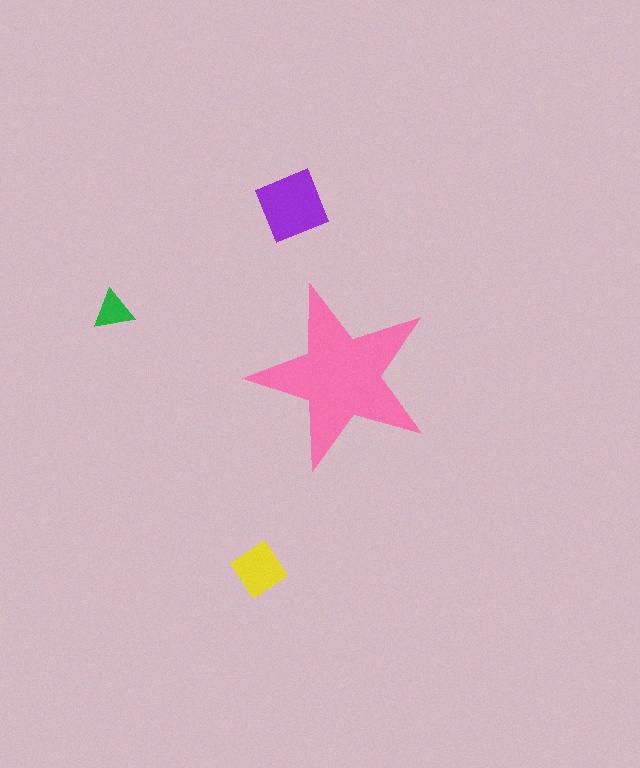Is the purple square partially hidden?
No, the purple square is fully visible.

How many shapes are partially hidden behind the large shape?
0 shapes are partially hidden.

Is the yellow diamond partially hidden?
No, the yellow diamond is fully visible.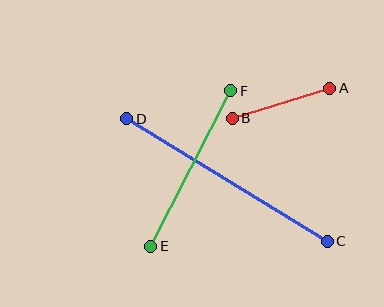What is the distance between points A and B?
The distance is approximately 102 pixels.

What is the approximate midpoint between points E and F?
The midpoint is at approximately (191, 168) pixels.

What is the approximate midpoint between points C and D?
The midpoint is at approximately (227, 180) pixels.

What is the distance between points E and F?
The distance is approximately 175 pixels.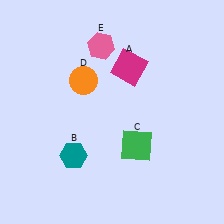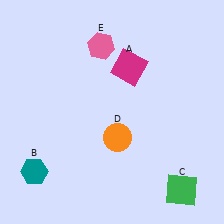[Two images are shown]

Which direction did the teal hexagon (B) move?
The teal hexagon (B) moved left.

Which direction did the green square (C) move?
The green square (C) moved right.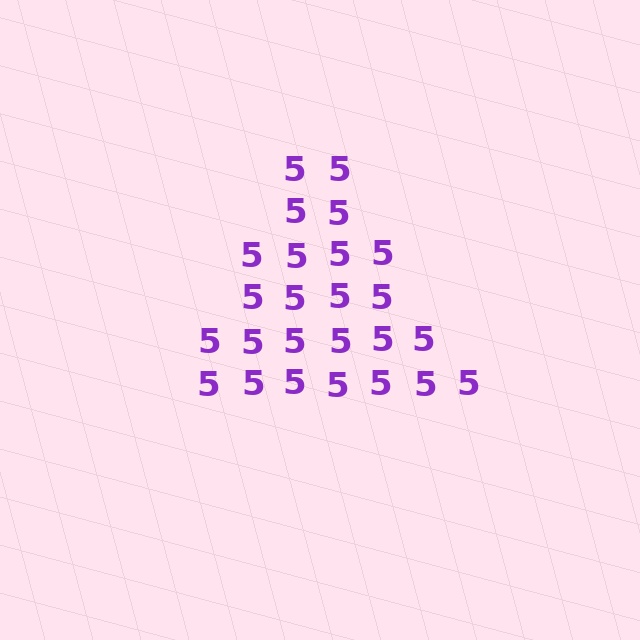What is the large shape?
The large shape is a triangle.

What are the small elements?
The small elements are digit 5's.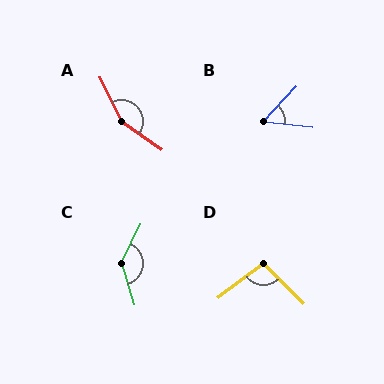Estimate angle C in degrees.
Approximately 137 degrees.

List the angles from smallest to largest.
B (53°), D (97°), C (137°), A (151°).